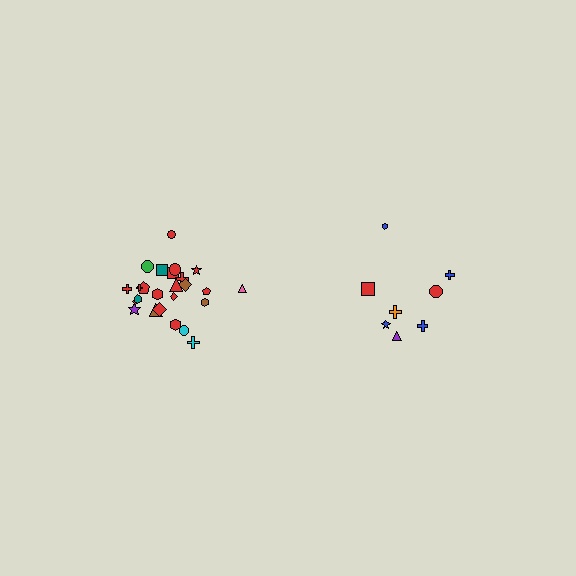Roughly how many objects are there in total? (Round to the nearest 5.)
Roughly 35 objects in total.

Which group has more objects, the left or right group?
The left group.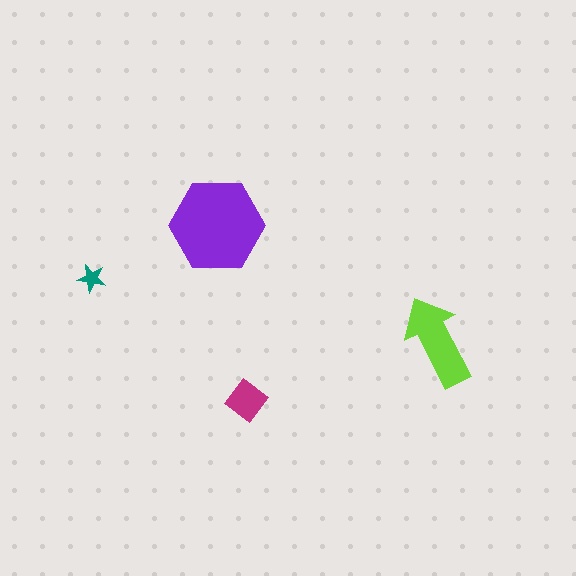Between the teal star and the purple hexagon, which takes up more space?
The purple hexagon.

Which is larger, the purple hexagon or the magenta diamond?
The purple hexagon.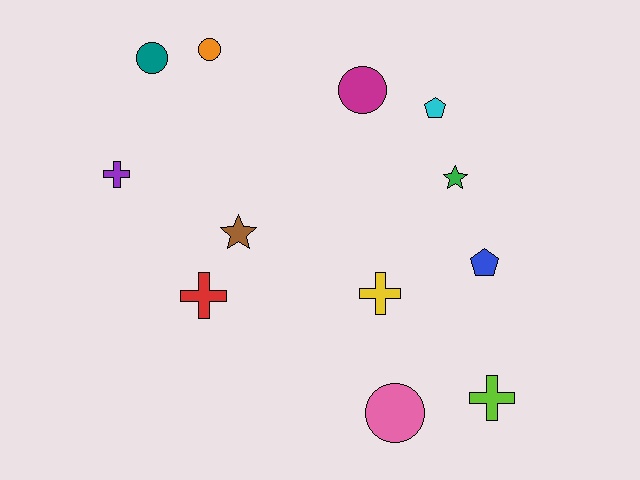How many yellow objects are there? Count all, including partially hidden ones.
There is 1 yellow object.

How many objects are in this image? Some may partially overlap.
There are 12 objects.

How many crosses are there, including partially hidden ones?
There are 4 crosses.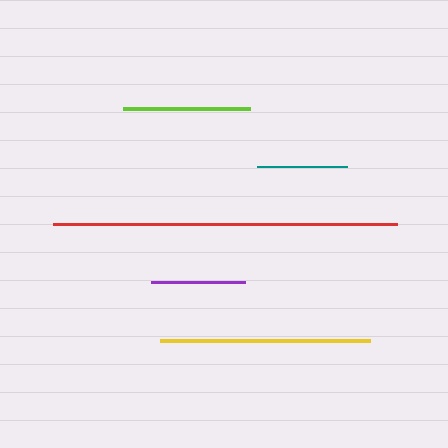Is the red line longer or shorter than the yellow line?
The red line is longer than the yellow line.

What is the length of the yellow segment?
The yellow segment is approximately 210 pixels long.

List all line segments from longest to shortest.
From longest to shortest: red, yellow, lime, purple, teal.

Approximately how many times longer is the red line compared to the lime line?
The red line is approximately 2.7 times the length of the lime line.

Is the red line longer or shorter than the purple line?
The red line is longer than the purple line.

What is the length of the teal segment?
The teal segment is approximately 90 pixels long.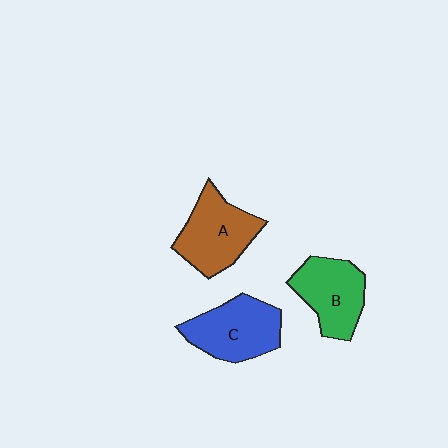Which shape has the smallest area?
Shape B (green).